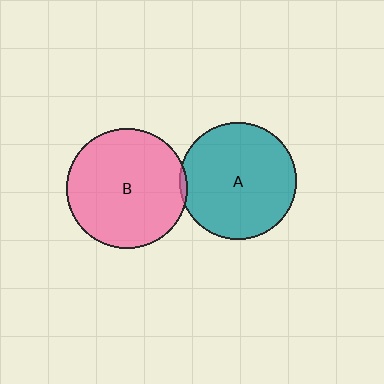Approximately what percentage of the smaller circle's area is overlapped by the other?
Approximately 5%.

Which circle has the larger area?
Circle B (pink).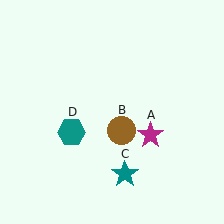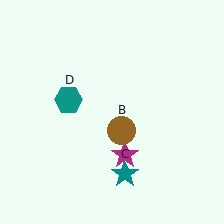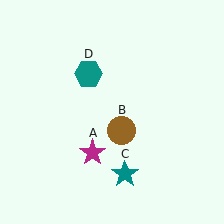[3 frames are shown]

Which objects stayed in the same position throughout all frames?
Brown circle (object B) and teal star (object C) remained stationary.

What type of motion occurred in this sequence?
The magenta star (object A), teal hexagon (object D) rotated clockwise around the center of the scene.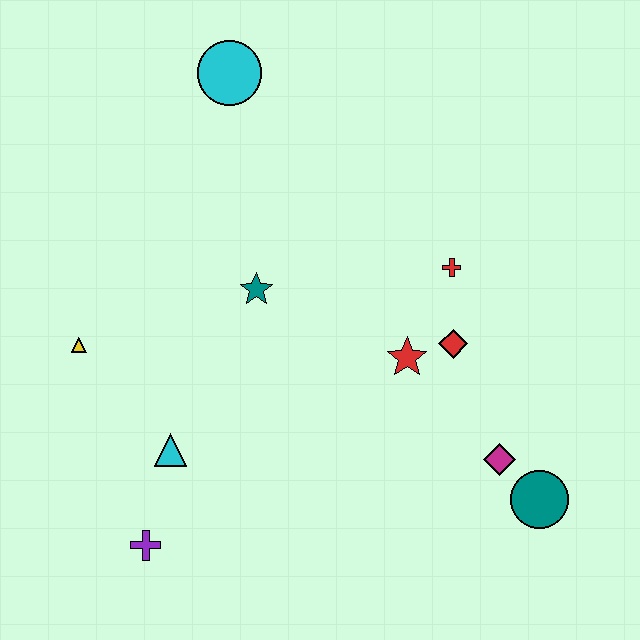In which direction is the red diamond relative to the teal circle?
The red diamond is above the teal circle.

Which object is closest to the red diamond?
The red star is closest to the red diamond.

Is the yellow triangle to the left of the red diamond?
Yes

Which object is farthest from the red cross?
The purple cross is farthest from the red cross.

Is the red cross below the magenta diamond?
No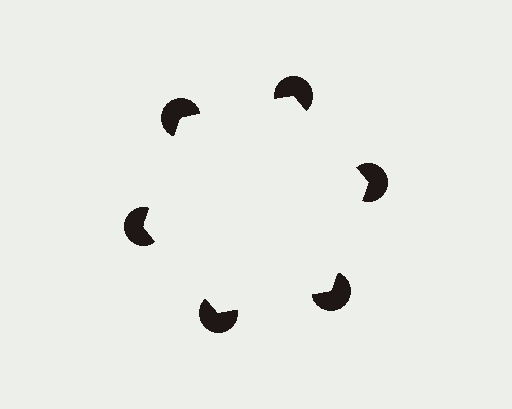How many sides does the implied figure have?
6 sides.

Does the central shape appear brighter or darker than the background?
It typically appears slightly brighter than the background, even though no actual brightness change is drawn.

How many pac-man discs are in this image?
There are 6 — one at each vertex of the illusory hexagon.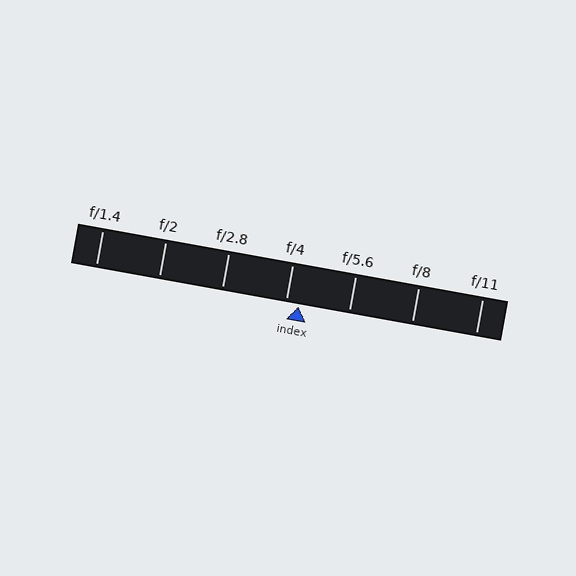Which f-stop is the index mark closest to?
The index mark is closest to f/4.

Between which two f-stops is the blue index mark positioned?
The index mark is between f/4 and f/5.6.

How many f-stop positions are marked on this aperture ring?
There are 7 f-stop positions marked.